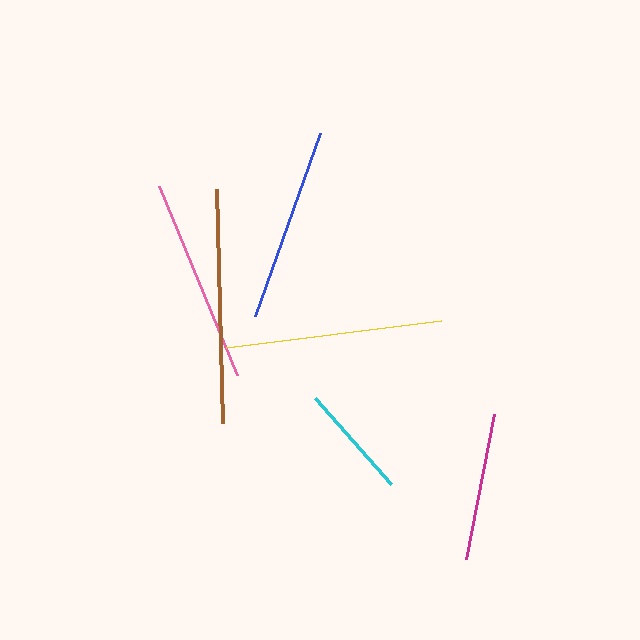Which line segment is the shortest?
The cyan line is the shortest at approximately 115 pixels.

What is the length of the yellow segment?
The yellow segment is approximately 217 pixels long.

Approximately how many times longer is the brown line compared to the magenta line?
The brown line is approximately 1.6 times the length of the magenta line.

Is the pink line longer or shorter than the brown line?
The brown line is longer than the pink line.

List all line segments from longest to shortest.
From longest to shortest: brown, yellow, pink, blue, magenta, cyan.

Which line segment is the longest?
The brown line is the longest at approximately 235 pixels.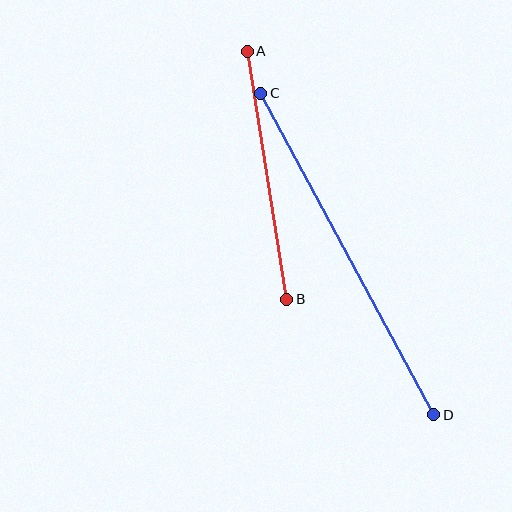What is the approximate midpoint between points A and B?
The midpoint is at approximately (267, 175) pixels.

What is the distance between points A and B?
The distance is approximately 251 pixels.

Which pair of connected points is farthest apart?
Points C and D are farthest apart.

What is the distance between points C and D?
The distance is approximately 365 pixels.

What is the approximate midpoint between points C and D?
The midpoint is at approximately (347, 254) pixels.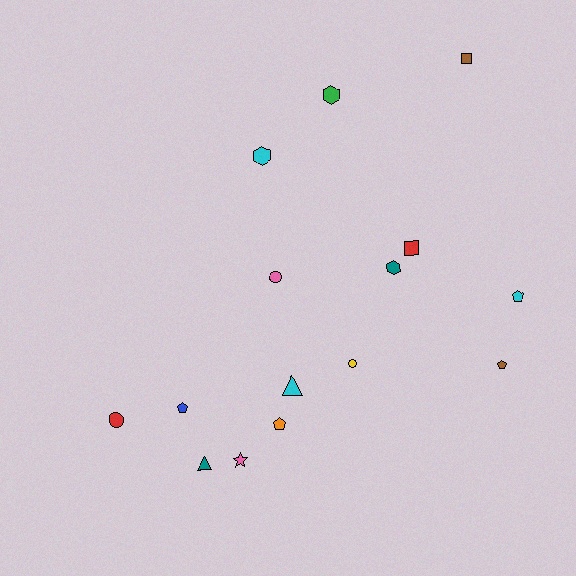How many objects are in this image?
There are 15 objects.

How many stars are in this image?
There is 1 star.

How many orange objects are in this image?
There is 1 orange object.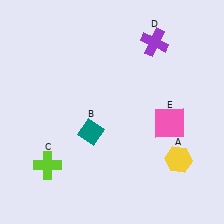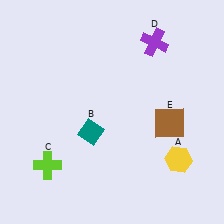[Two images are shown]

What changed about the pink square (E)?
In Image 1, E is pink. In Image 2, it changed to brown.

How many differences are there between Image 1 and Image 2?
There is 1 difference between the two images.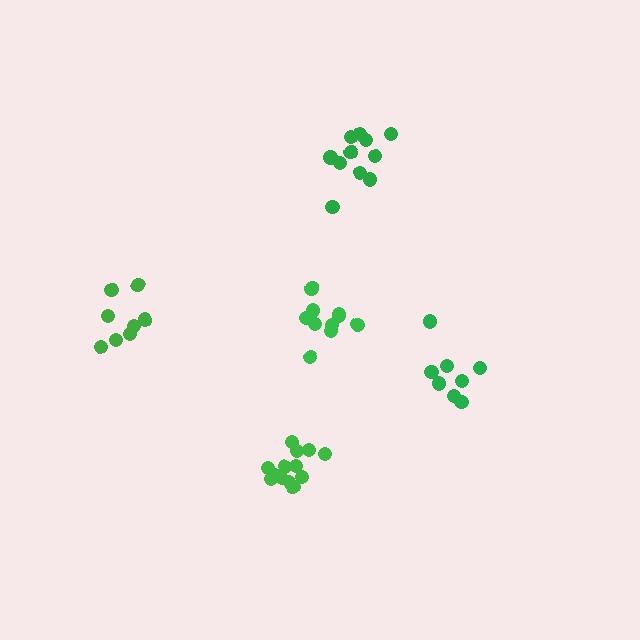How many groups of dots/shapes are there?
There are 5 groups.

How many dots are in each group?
Group 1: 10 dots, Group 2: 11 dots, Group 3: 8 dots, Group 4: 8 dots, Group 5: 13 dots (50 total).